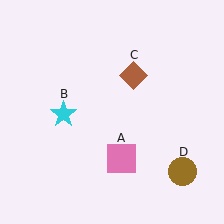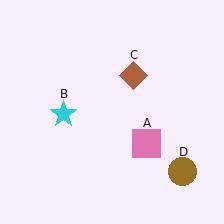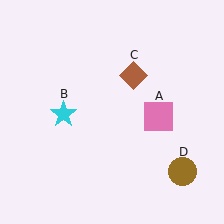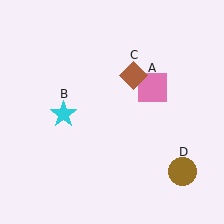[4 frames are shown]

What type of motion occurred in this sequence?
The pink square (object A) rotated counterclockwise around the center of the scene.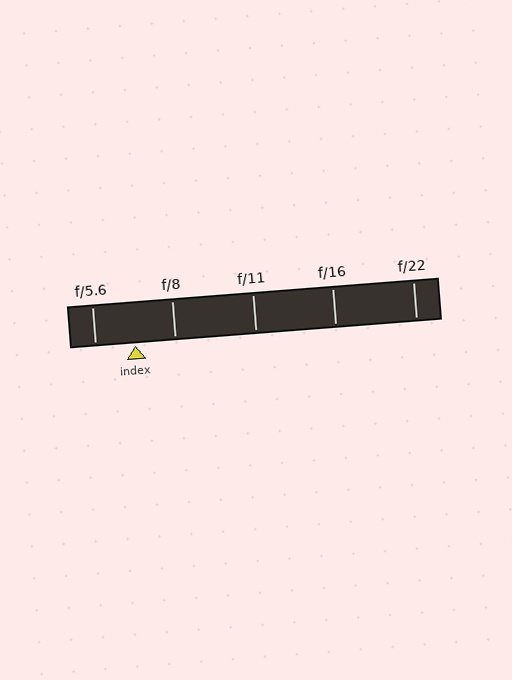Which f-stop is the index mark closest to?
The index mark is closest to f/8.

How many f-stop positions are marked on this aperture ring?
There are 5 f-stop positions marked.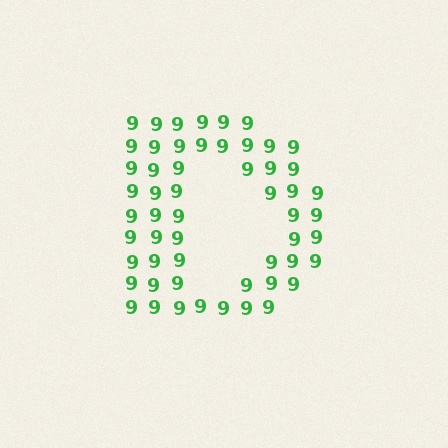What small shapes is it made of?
It is made of small digit 9's.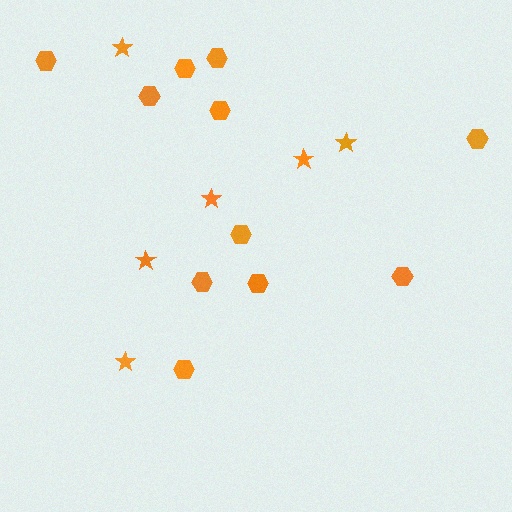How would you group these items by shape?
There are 2 groups: one group of hexagons (11) and one group of stars (6).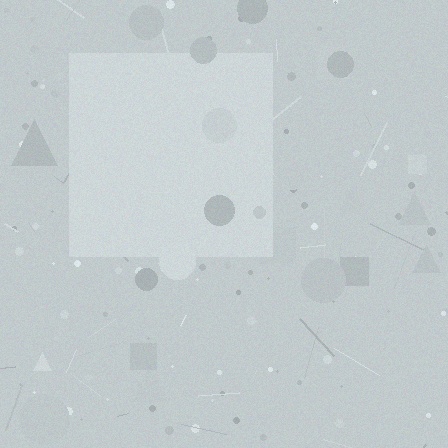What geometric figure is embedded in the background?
A square is embedded in the background.